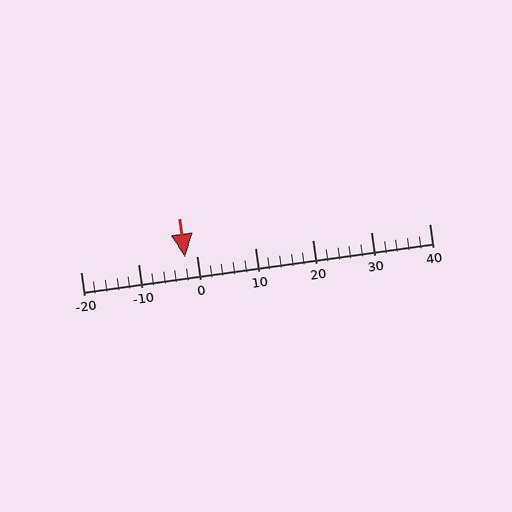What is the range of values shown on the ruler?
The ruler shows values from -20 to 40.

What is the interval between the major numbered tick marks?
The major tick marks are spaced 10 units apart.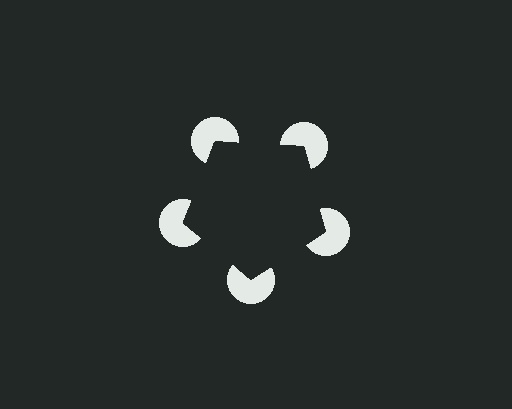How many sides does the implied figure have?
5 sides.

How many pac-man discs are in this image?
There are 5 — one at each vertex of the illusory pentagon.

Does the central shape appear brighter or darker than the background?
It typically appears slightly darker than the background, even though no actual brightness change is drawn.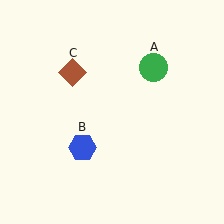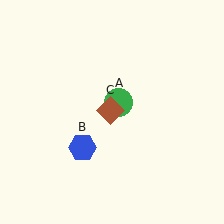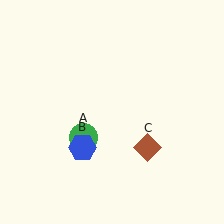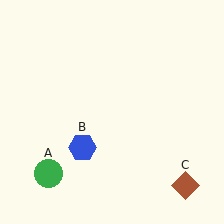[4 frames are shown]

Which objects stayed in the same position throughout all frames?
Blue hexagon (object B) remained stationary.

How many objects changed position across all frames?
2 objects changed position: green circle (object A), brown diamond (object C).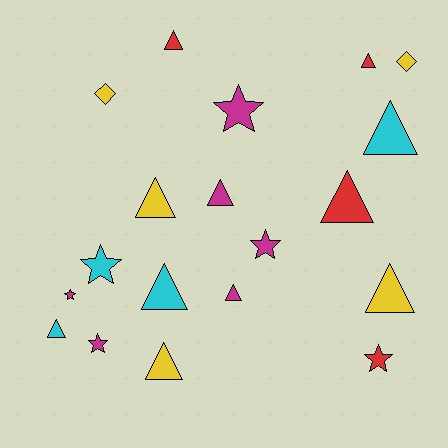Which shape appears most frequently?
Triangle, with 11 objects.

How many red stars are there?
There is 1 red star.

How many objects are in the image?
There are 19 objects.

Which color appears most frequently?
Magenta, with 6 objects.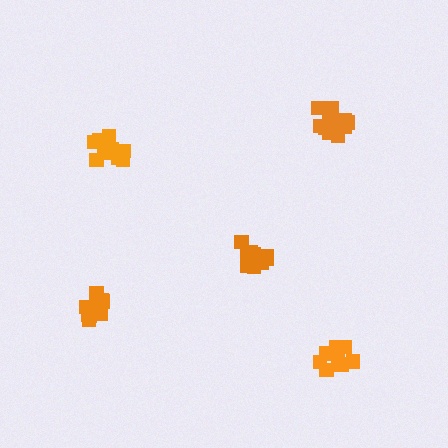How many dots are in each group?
Group 1: 12 dots, Group 2: 9 dots, Group 3: 11 dots, Group 4: 13 dots, Group 5: 9 dots (54 total).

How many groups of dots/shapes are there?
There are 5 groups.